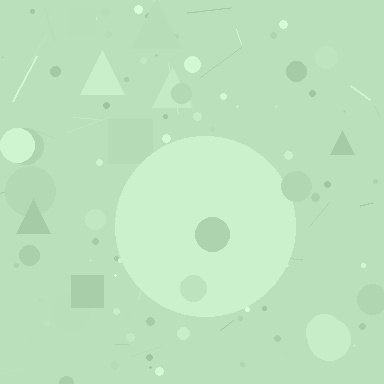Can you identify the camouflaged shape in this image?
The camouflaged shape is a circle.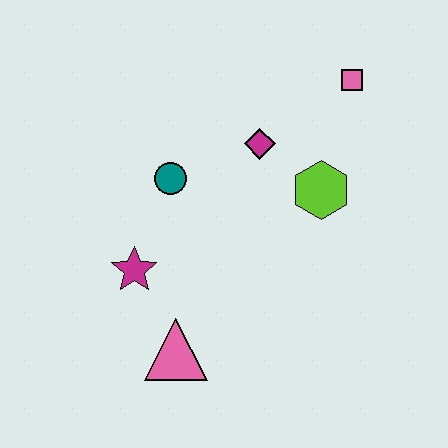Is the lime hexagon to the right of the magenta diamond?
Yes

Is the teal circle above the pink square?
No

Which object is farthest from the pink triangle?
The pink square is farthest from the pink triangle.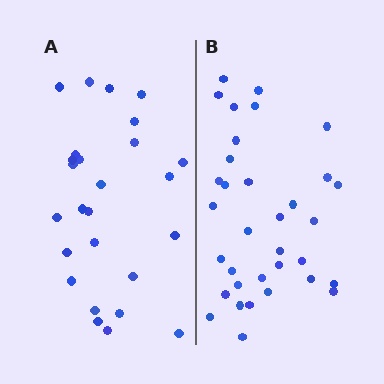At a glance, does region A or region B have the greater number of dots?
Region B (the right region) has more dots.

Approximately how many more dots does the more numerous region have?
Region B has roughly 8 or so more dots than region A.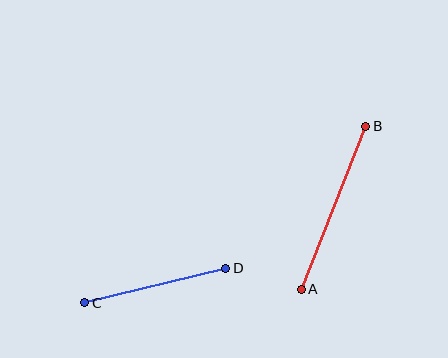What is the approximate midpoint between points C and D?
The midpoint is at approximately (155, 286) pixels.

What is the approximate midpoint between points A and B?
The midpoint is at approximately (334, 208) pixels.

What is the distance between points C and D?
The distance is approximately 145 pixels.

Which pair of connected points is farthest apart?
Points A and B are farthest apart.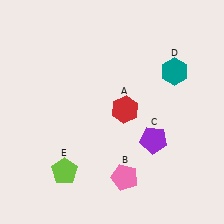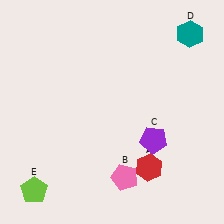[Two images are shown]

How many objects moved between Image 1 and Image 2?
3 objects moved between the two images.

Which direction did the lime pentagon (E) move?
The lime pentagon (E) moved left.